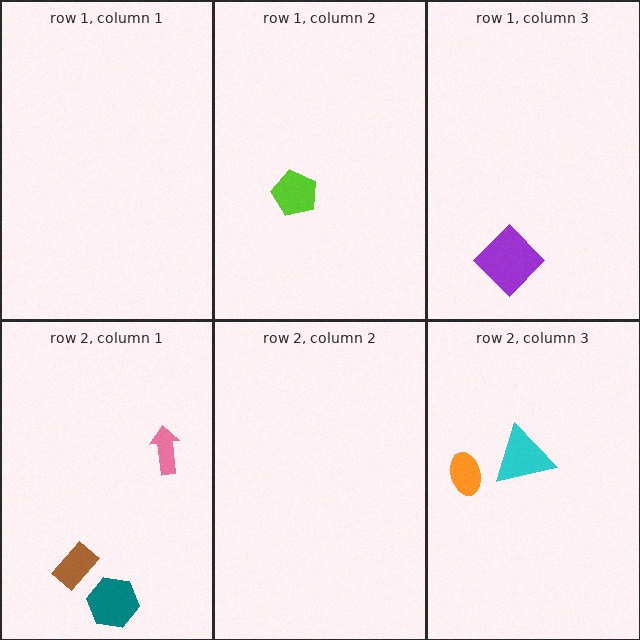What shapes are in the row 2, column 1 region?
The brown rectangle, the teal hexagon, the pink arrow.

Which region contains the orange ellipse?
The row 2, column 3 region.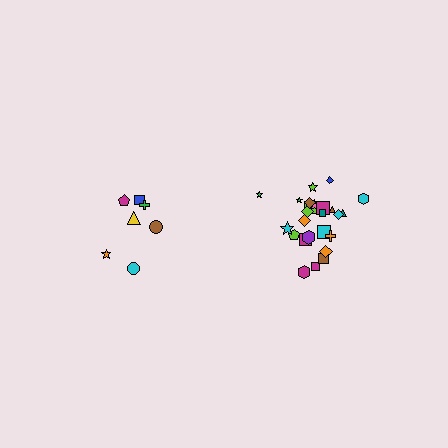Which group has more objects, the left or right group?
The right group.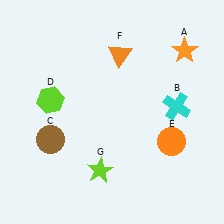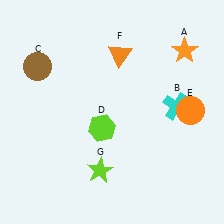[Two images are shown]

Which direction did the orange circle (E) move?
The orange circle (E) moved up.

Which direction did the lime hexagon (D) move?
The lime hexagon (D) moved right.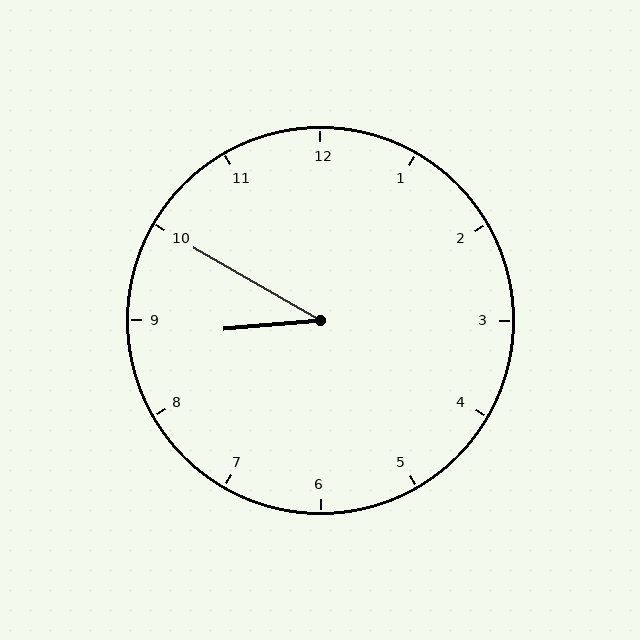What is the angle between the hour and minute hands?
Approximately 35 degrees.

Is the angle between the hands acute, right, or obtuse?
It is acute.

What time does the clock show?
8:50.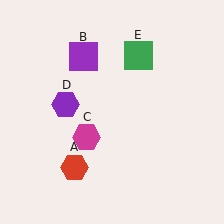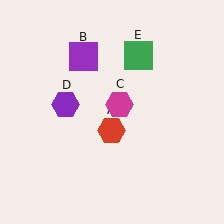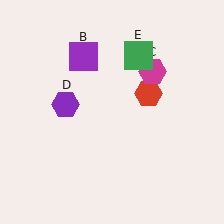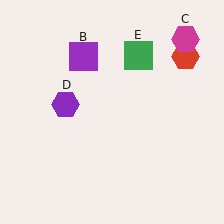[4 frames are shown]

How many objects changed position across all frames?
2 objects changed position: red hexagon (object A), magenta hexagon (object C).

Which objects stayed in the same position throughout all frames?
Purple square (object B) and purple hexagon (object D) and green square (object E) remained stationary.